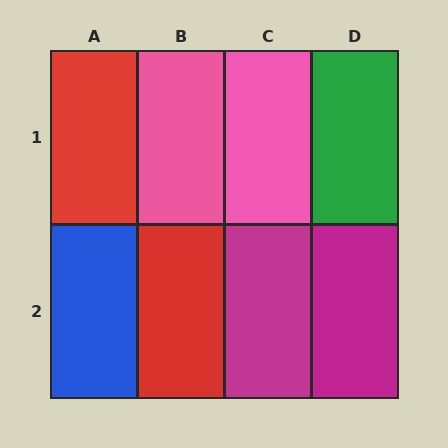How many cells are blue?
1 cell is blue.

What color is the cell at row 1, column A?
Red.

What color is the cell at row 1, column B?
Pink.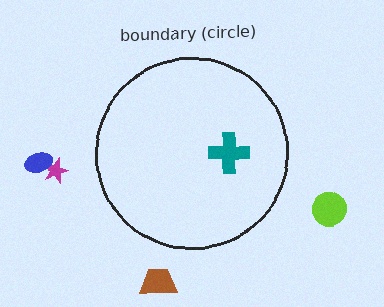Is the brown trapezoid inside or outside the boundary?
Outside.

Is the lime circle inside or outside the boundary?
Outside.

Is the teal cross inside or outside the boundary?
Inside.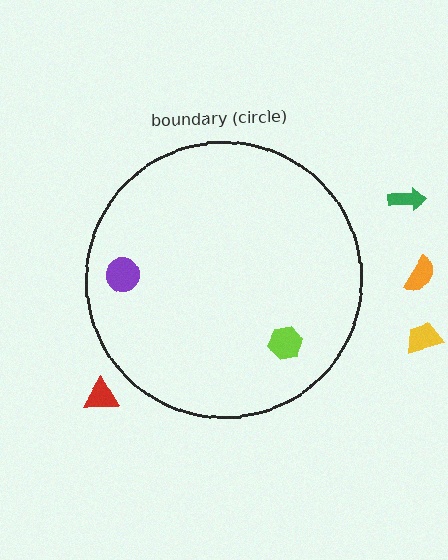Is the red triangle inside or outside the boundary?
Outside.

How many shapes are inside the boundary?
2 inside, 4 outside.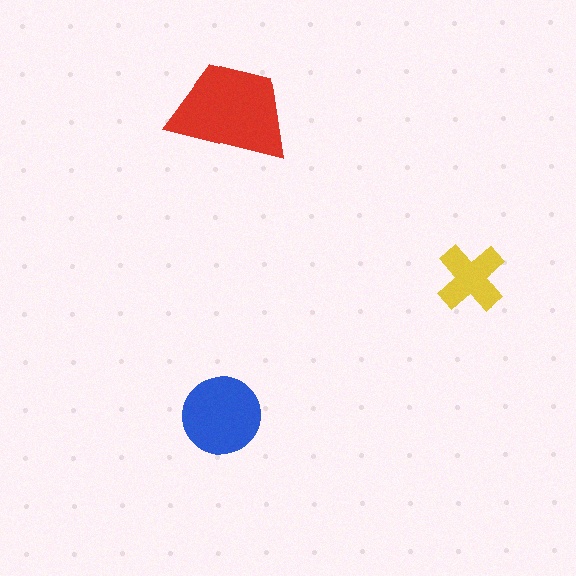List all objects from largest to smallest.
The red trapezoid, the blue circle, the yellow cross.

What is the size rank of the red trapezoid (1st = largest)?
1st.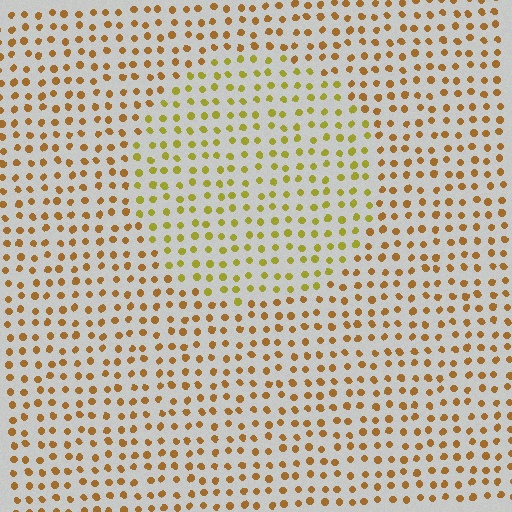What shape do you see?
I see a circle.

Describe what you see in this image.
The image is filled with small brown elements in a uniform arrangement. A circle-shaped region is visible where the elements are tinted to a slightly different hue, forming a subtle color boundary.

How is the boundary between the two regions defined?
The boundary is defined purely by a slight shift in hue (about 30 degrees). Spacing, size, and orientation are identical on both sides.